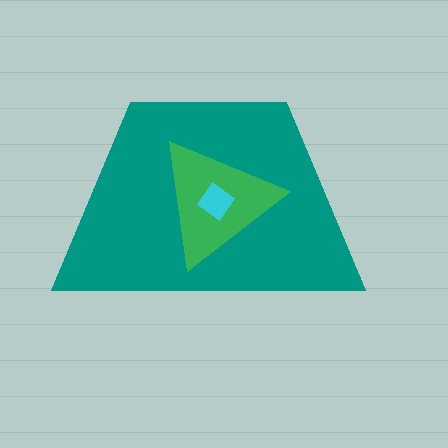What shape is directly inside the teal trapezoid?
The green triangle.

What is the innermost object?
The cyan diamond.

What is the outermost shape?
The teal trapezoid.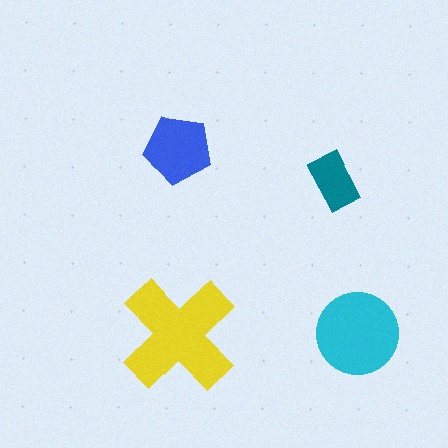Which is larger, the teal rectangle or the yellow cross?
The yellow cross.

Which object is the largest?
The yellow cross.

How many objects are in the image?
There are 4 objects in the image.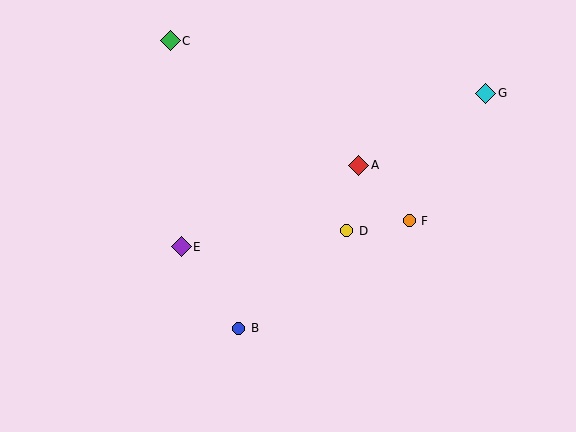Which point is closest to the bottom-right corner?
Point F is closest to the bottom-right corner.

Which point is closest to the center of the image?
Point D at (347, 231) is closest to the center.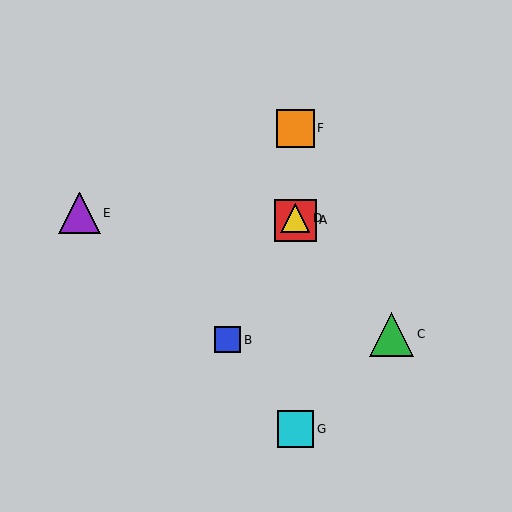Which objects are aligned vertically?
Objects A, D, F, G are aligned vertically.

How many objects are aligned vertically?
4 objects (A, D, F, G) are aligned vertically.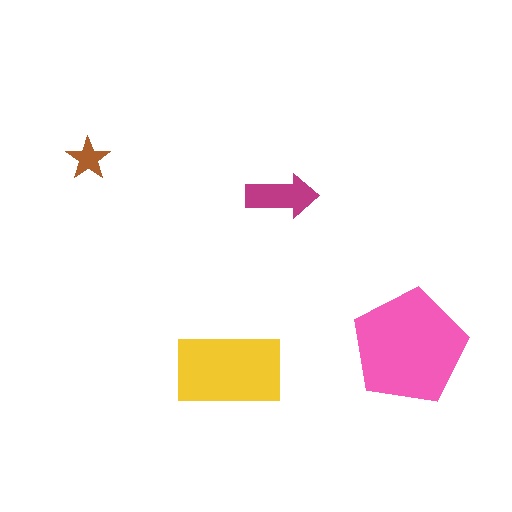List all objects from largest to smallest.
The pink pentagon, the yellow rectangle, the magenta arrow, the brown star.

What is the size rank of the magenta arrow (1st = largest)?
3rd.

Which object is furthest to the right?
The pink pentagon is rightmost.